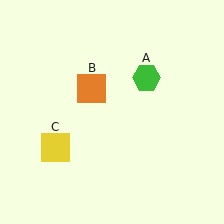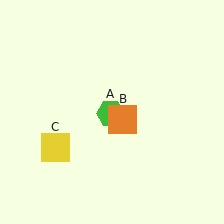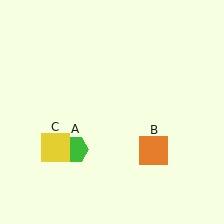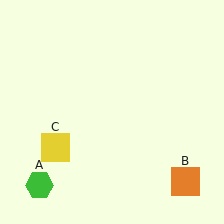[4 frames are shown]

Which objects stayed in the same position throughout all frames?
Yellow square (object C) remained stationary.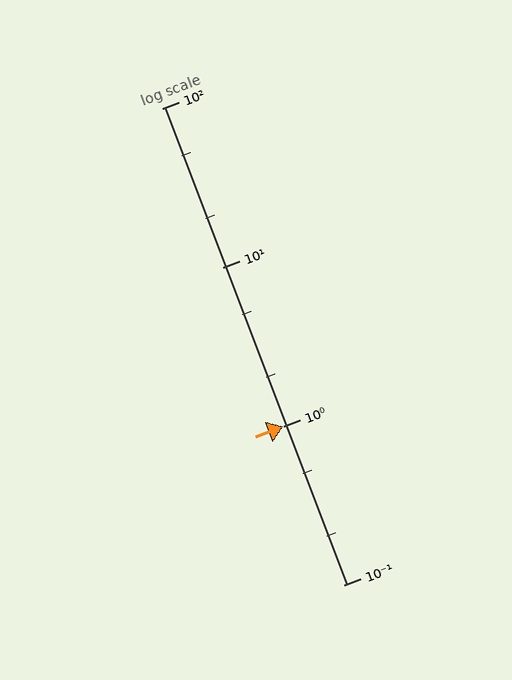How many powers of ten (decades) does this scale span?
The scale spans 3 decades, from 0.1 to 100.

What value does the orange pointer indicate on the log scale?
The pointer indicates approximately 1.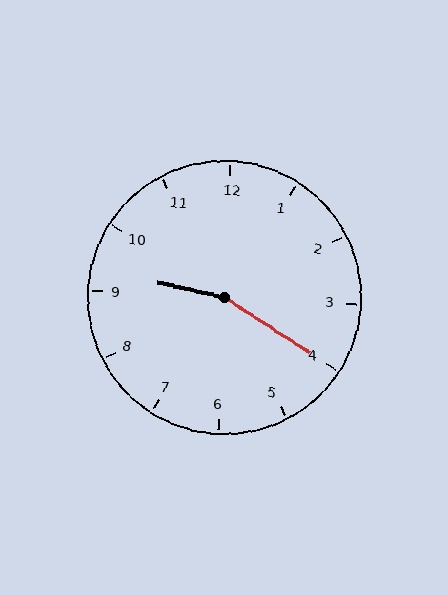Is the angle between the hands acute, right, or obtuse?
It is obtuse.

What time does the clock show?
9:20.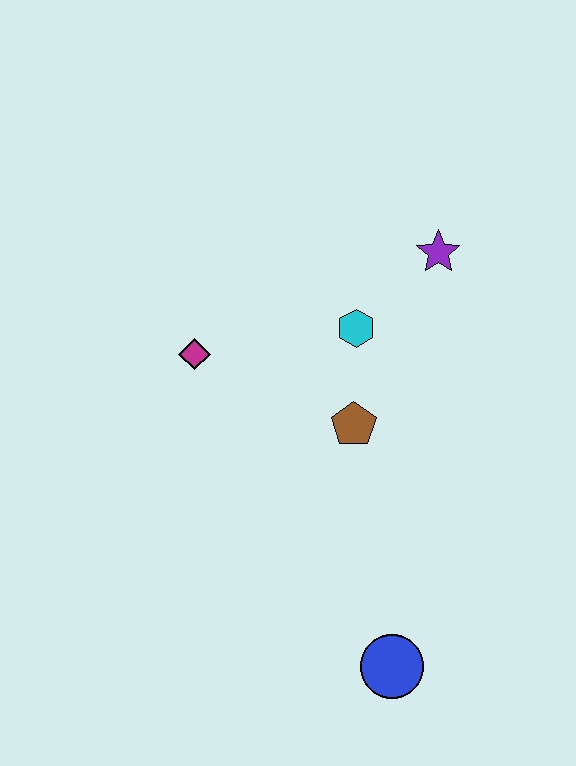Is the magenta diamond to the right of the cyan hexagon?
No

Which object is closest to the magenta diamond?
The cyan hexagon is closest to the magenta diamond.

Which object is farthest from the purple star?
The blue circle is farthest from the purple star.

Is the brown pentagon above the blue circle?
Yes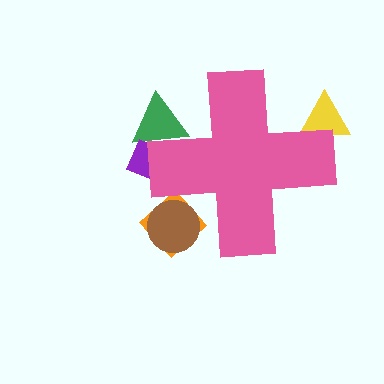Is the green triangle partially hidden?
Yes, the green triangle is partially hidden behind the pink cross.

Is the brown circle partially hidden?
Yes, the brown circle is partially hidden behind the pink cross.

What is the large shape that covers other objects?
A pink cross.